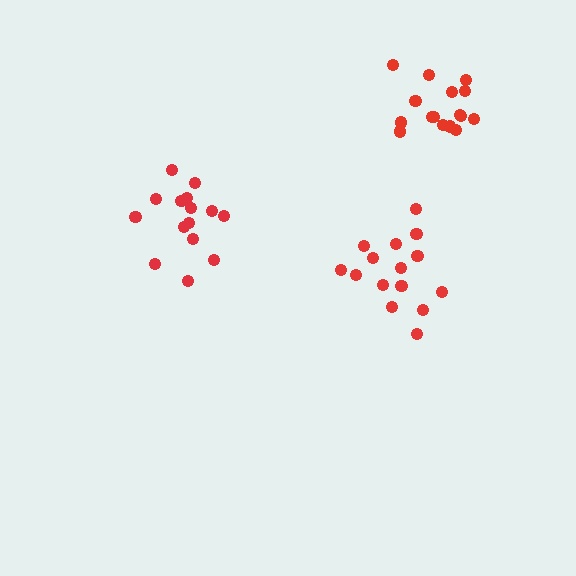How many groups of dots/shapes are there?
There are 3 groups.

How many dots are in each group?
Group 1: 15 dots, Group 2: 16 dots, Group 3: 15 dots (46 total).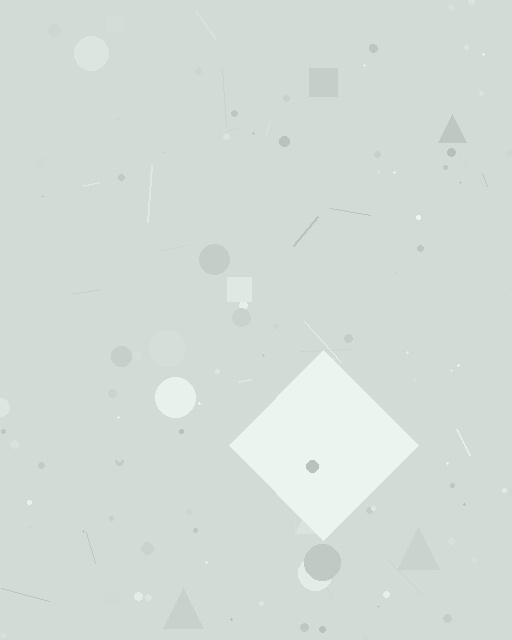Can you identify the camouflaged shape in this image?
The camouflaged shape is a diamond.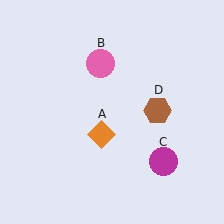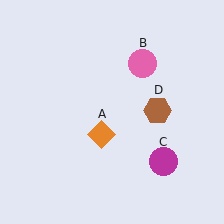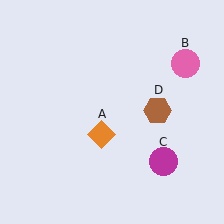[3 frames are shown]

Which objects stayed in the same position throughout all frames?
Orange diamond (object A) and magenta circle (object C) and brown hexagon (object D) remained stationary.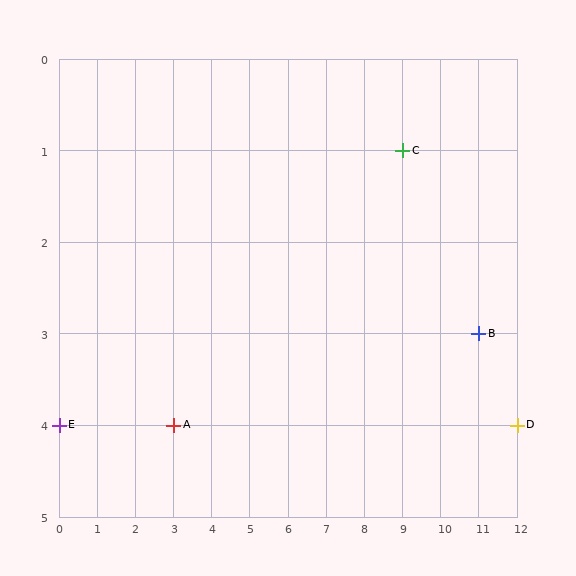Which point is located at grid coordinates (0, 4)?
Point E is at (0, 4).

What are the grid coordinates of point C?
Point C is at grid coordinates (9, 1).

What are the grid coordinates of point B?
Point B is at grid coordinates (11, 3).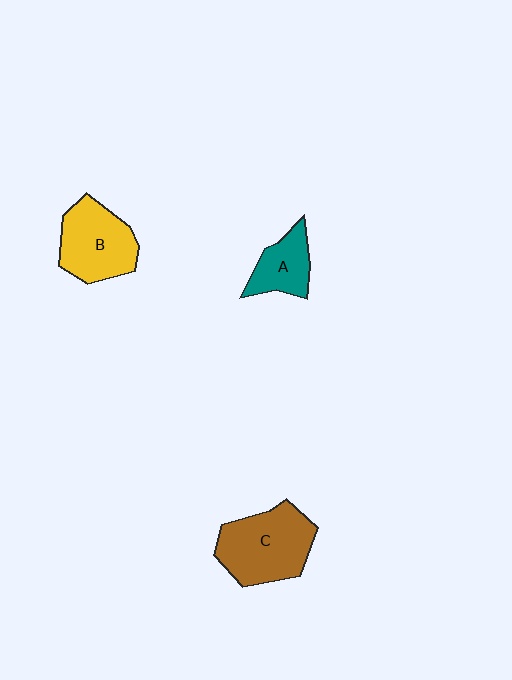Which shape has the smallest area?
Shape A (teal).